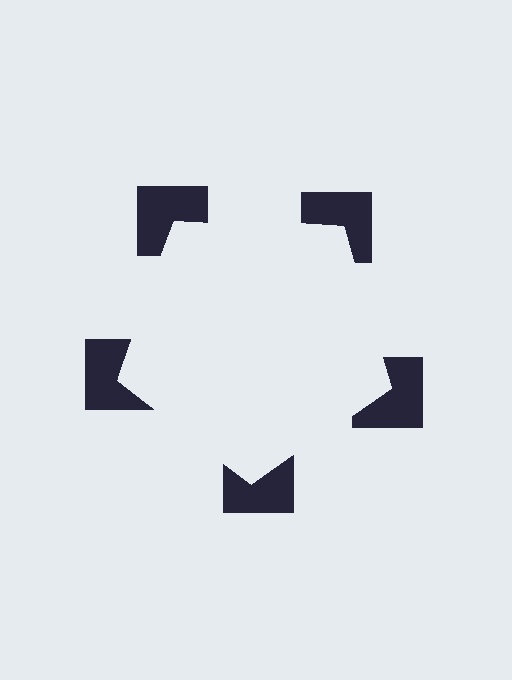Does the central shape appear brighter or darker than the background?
It typically appears slightly brighter than the background, even though no actual brightness change is drawn.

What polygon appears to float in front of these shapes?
An illusory pentagon — its edges are inferred from the aligned wedge cuts in the notched squares, not physically drawn.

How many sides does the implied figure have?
5 sides.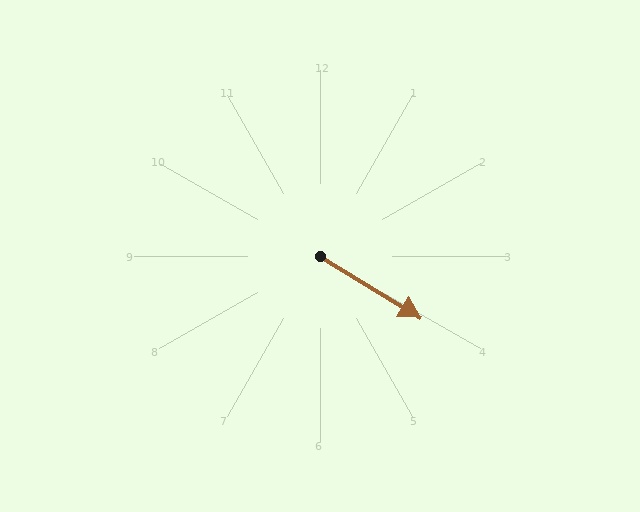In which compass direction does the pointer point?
Southeast.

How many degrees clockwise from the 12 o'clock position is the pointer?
Approximately 121 degrees.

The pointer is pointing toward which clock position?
Roughly 4 o'clock.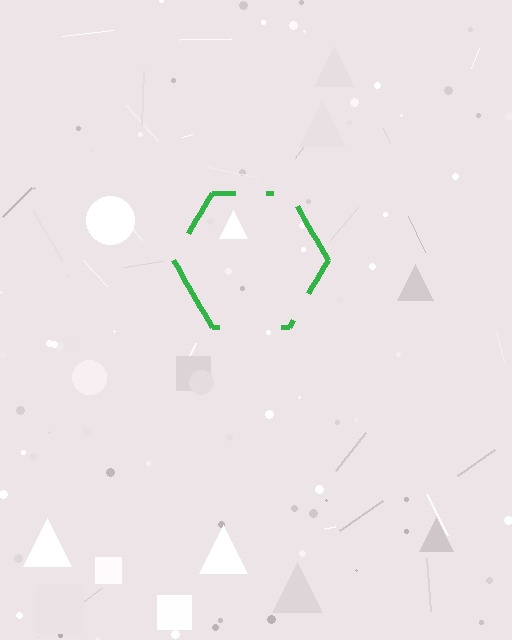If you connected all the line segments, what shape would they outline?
They would outline a hexagon.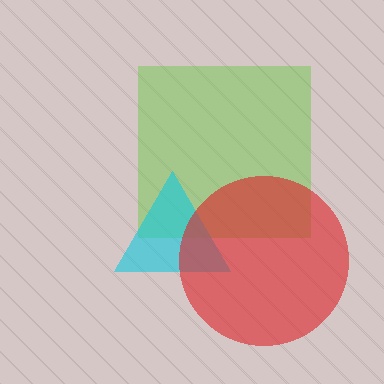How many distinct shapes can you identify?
There are 3 distinct shapes: a lime square, a cyan triangle, a red circle.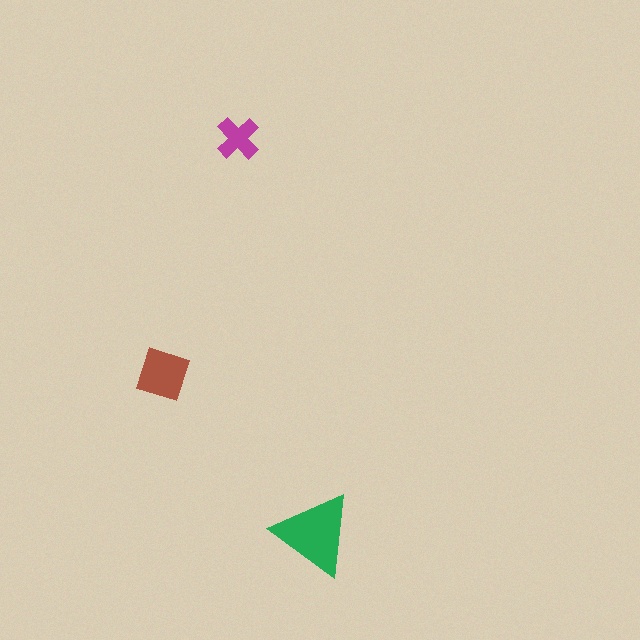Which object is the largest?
The green triangle.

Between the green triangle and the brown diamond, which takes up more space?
The green triangle.